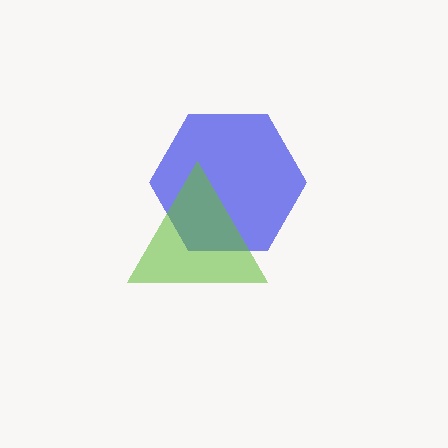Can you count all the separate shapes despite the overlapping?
Yes, there are 2 separate shapes.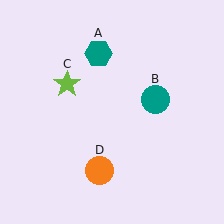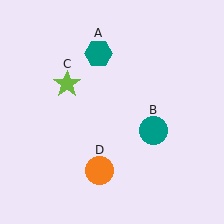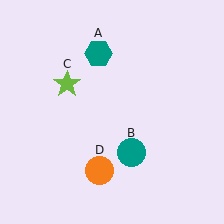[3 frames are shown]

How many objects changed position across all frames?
1 object changed position: teal circle (object B).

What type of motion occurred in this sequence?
The teal circle (object B) rotated clockwise around the center of the scene.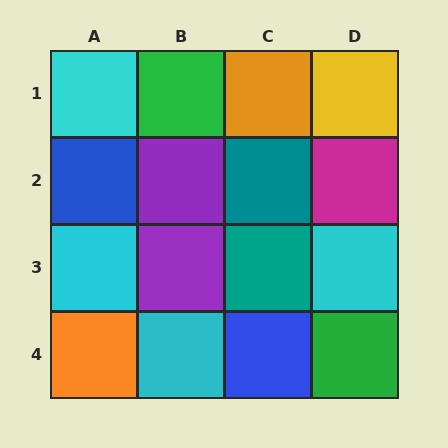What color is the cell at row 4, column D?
Green.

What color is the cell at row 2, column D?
Magenta.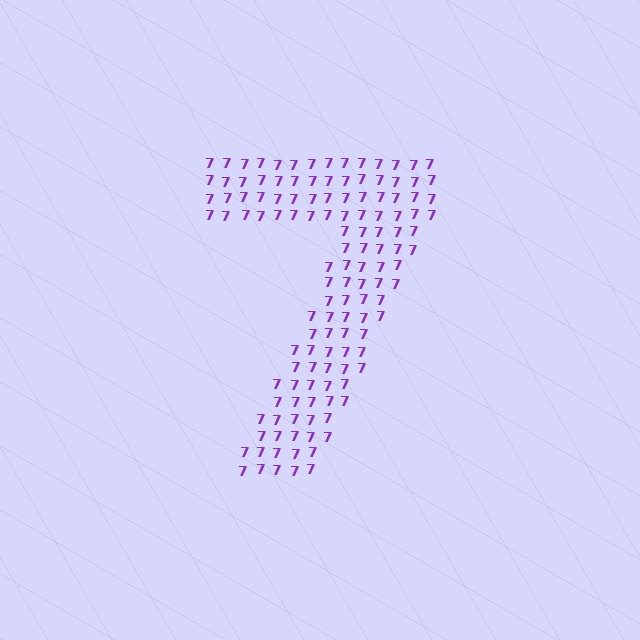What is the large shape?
The large shape is the digit 7.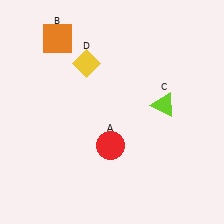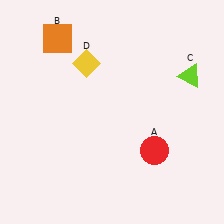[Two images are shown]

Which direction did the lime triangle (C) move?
The lime triangle (C) moved up.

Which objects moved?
The objects that moved are: the red circle (A), the lime triangle (C).